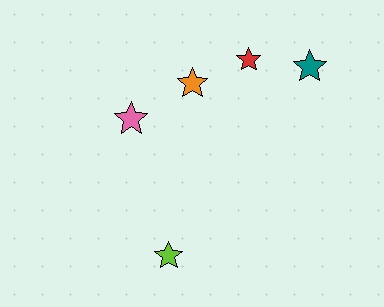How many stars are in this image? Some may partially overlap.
There are 5 stars.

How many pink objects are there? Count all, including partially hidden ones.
There is 1 pink object.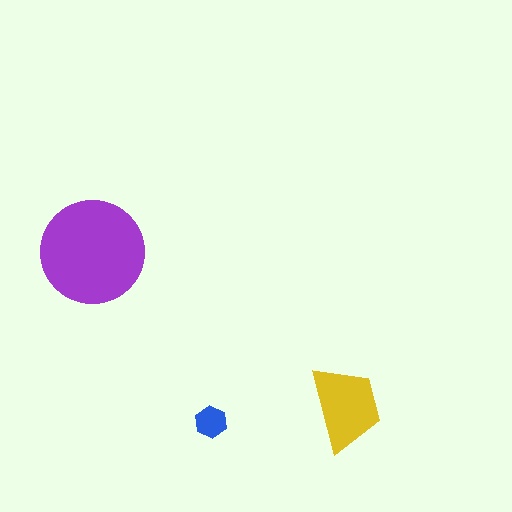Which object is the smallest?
The blue hexagon.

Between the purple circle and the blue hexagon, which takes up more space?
The purple circle.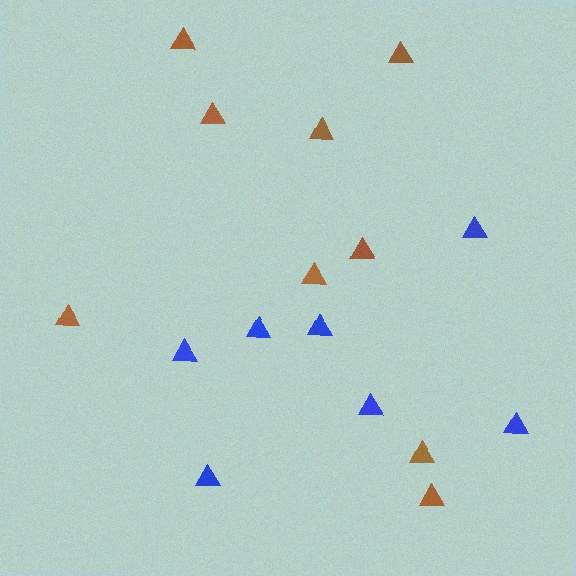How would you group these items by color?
There are 2 groups: one group of brown triangles (9) and one group of blue triangles (7).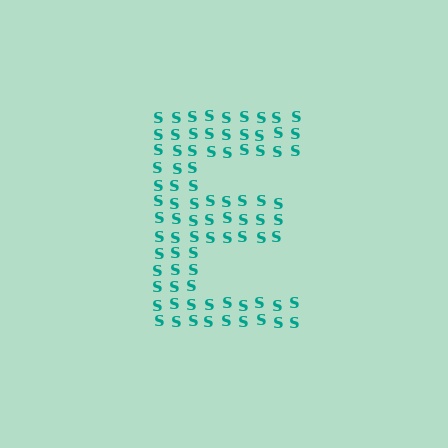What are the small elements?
The small elements are letter S's.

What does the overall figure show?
The overall figure shows the letter E.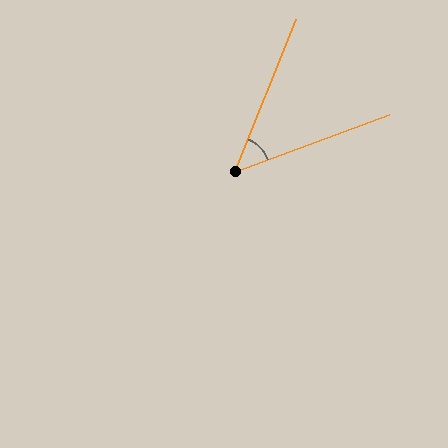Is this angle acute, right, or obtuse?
It is acute.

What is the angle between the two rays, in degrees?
Approximately 48 degrees.